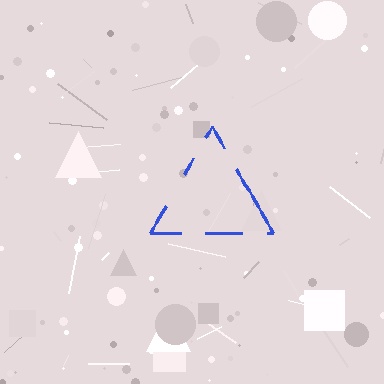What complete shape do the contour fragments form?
The contour fragments form a triangle.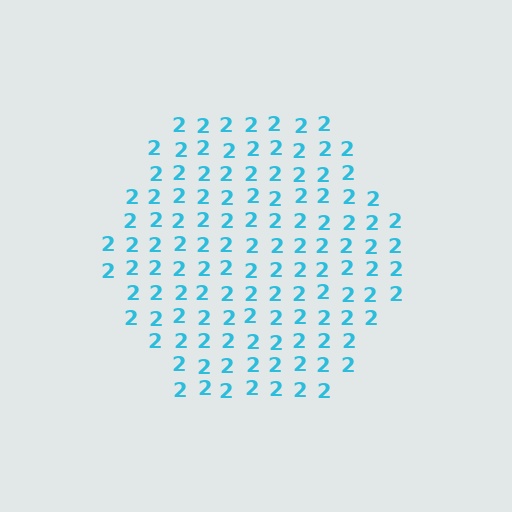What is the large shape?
The large shape is a hexagon.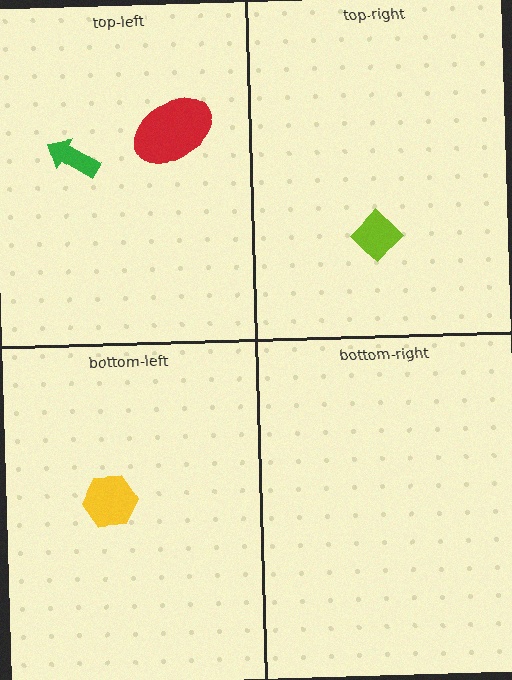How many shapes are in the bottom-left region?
1.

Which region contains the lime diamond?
The top-right region.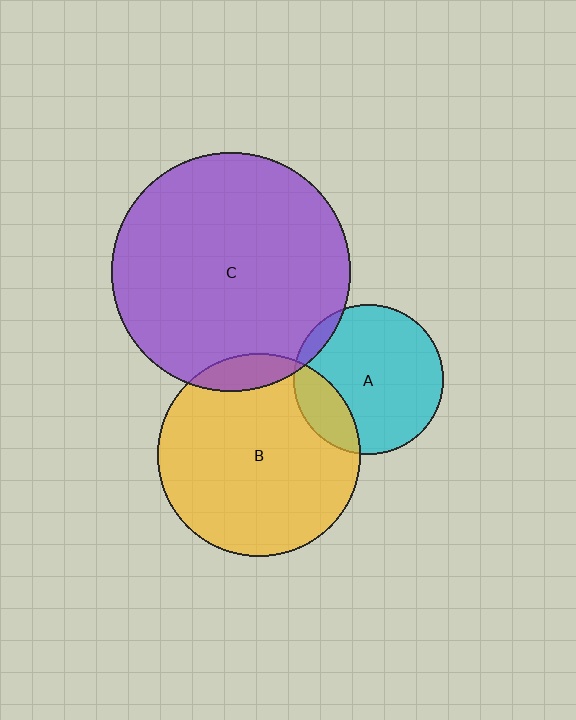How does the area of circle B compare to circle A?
Approximately 1.8 times.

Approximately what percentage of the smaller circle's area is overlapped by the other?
Approximately 5%.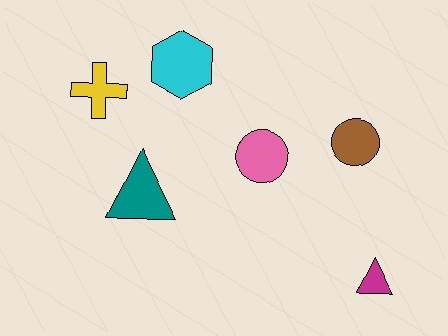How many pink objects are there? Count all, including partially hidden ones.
There is 1 pink object.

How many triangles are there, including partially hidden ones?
There are 2 triangles.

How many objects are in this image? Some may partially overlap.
There are 6 objects.